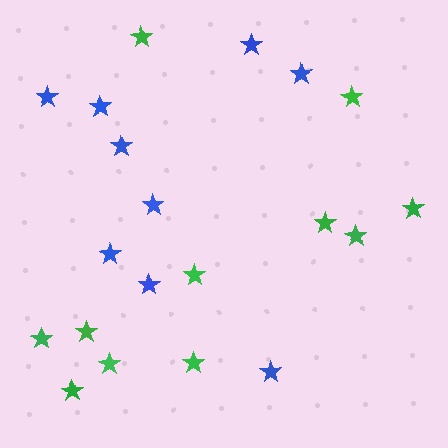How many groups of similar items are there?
There are 2 groups: one group of blue stars (9) and one group of green stars (11).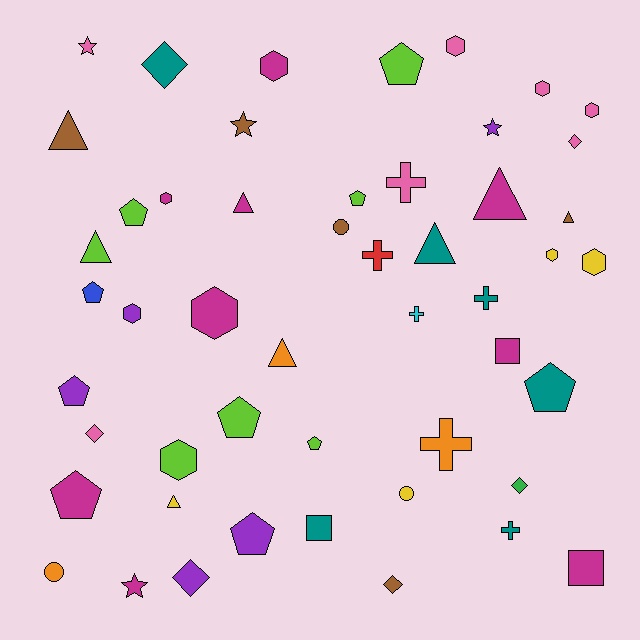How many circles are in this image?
There are 3 circles.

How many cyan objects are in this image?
There is 1 cyan object.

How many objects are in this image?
There are 50 objects.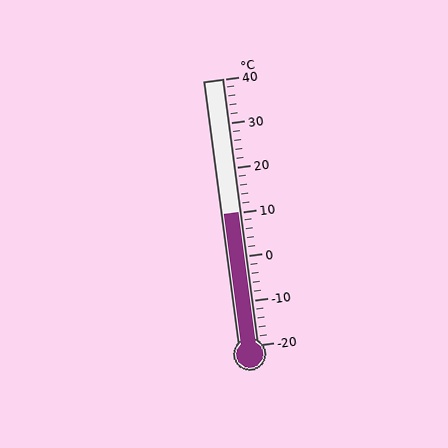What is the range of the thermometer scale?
The thermometer scale ranges from -20°C to 40°C.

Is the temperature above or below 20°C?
The temperature is below 20°C.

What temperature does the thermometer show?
The thermometer shows approximately 10°C.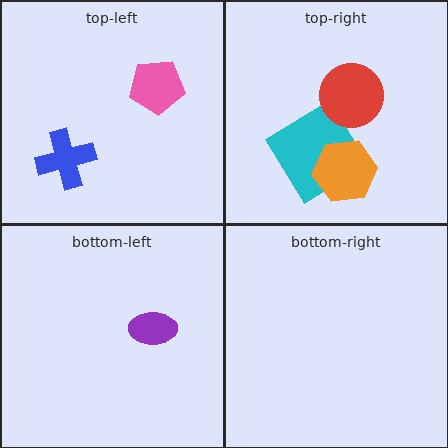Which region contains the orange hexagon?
The top-right region.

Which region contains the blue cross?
The top-left region.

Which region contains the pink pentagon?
The top-left region.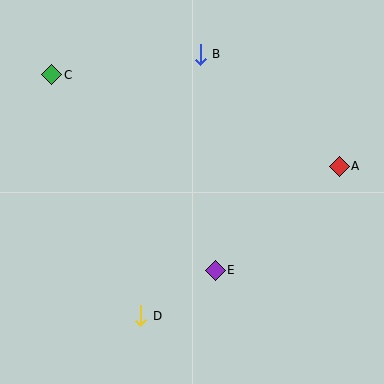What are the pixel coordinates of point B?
Point B is at (200, 54).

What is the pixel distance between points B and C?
The distance between B and C is 150 pixels.